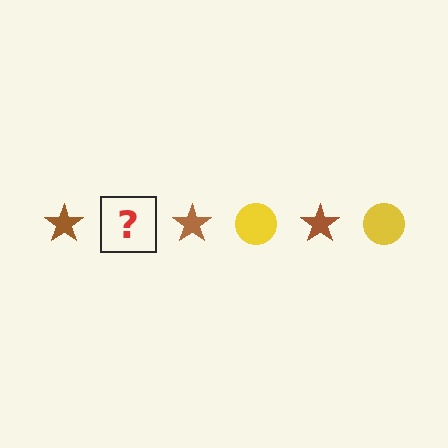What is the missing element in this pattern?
The missing element is a yellow circle.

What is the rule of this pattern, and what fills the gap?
The rule is that the pattern alternates between brown star and yellow circle. The gap should be filled with a yellow circle.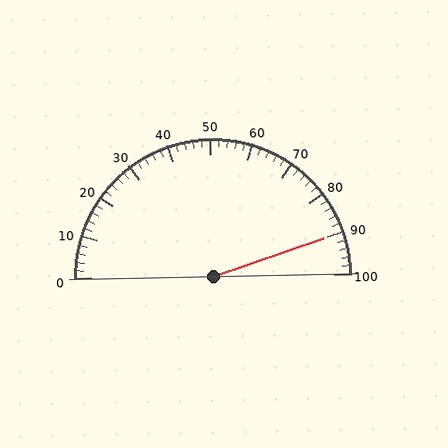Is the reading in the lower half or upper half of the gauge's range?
The reading is in the upper half of the range (0 to 100).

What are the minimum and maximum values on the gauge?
The gauge ranges from 0 to 100.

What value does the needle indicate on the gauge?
The needle indicates approximately 90.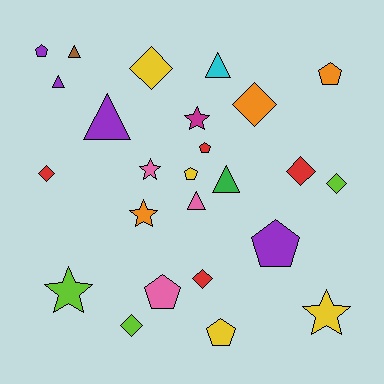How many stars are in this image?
There are 5 stars.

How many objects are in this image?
There are 25 objects.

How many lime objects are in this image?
There are 3 lime objects.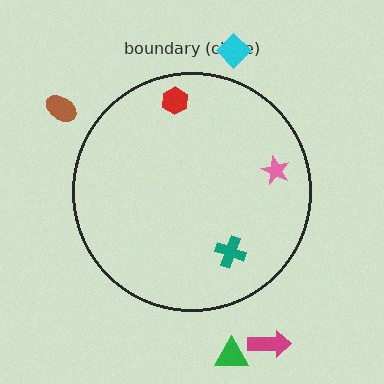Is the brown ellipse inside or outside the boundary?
Outside.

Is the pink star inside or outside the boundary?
Inside.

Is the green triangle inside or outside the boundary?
Outside.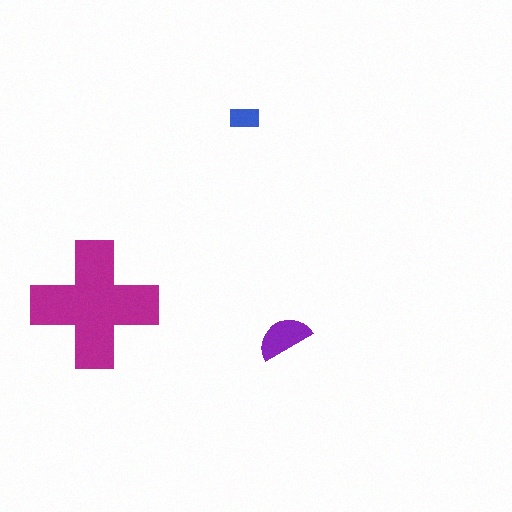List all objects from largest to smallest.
The magenta cross, the purple semicircle, the blue rectangle.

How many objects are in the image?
There are 3 objects in the image.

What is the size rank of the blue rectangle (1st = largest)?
3rd.